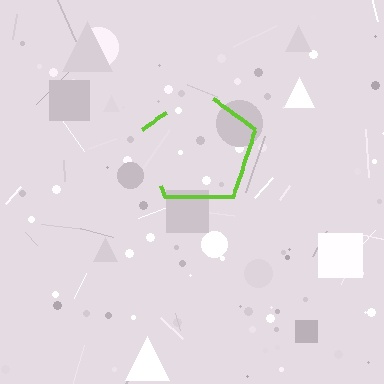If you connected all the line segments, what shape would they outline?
They would outline a pentagon.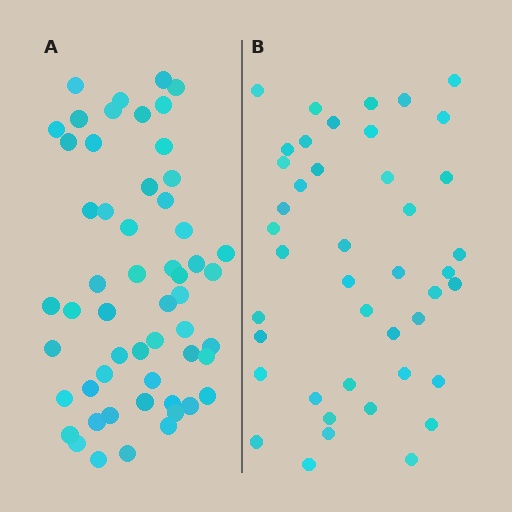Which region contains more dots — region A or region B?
Region A (the left region) has more dots.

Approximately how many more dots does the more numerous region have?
Region A has roughly 12 or so more dots than region B.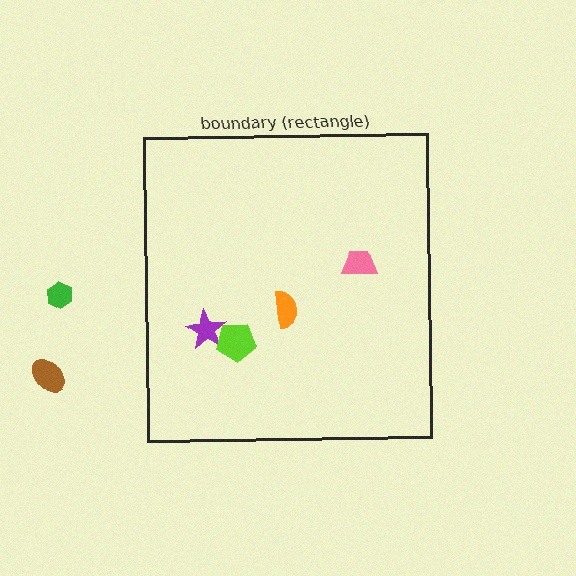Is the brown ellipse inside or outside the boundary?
Outside.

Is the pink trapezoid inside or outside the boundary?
Inside.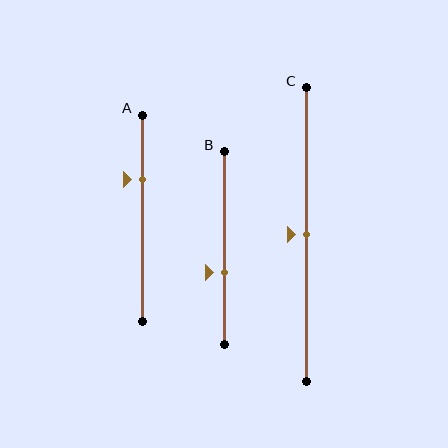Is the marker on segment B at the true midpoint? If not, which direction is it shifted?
No, the marker on segment B is shifted downward by about 13% of the segment length.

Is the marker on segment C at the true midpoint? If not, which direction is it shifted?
Yes, the marker on segment C is at the true midpoint.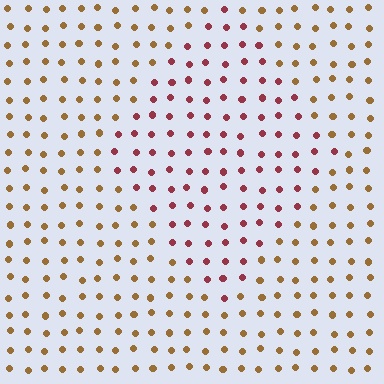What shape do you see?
I see a diamond.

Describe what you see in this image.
The image is filled with small brown elements in a uniform arrangement. A diamond-shaped region is visible where the elements are tinted to a slightly different hue, forming a subtle color boundary.